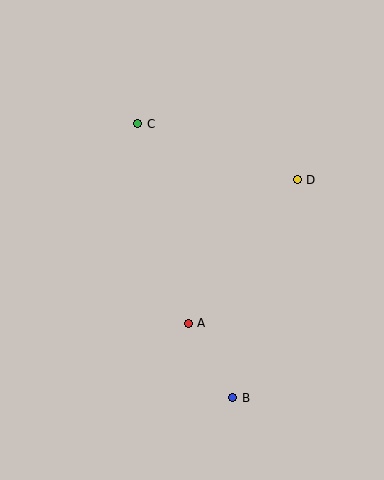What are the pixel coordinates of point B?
Point B is at (233, 398).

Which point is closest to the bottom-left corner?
Point A is closest to the bottom-left corner.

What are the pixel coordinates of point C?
Point C is at (138, 124).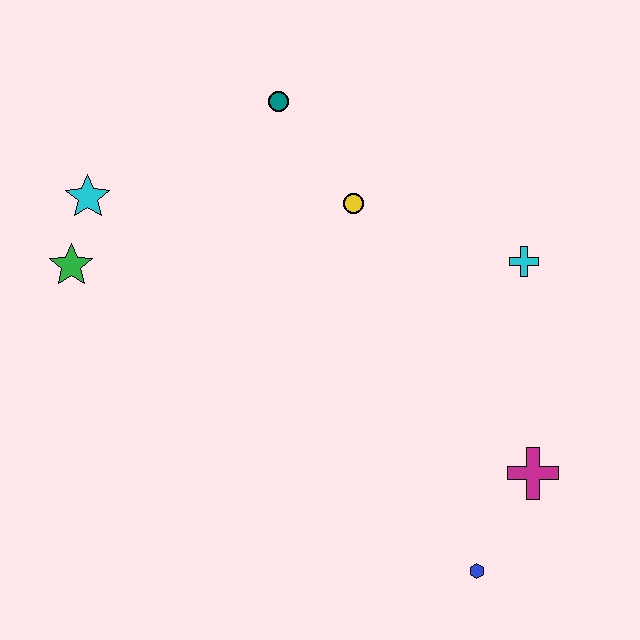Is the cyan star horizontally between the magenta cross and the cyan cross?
No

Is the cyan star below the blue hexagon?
No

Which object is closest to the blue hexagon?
The magenta cross is closest to the blue hexagon.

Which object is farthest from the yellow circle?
The blue hexagon is farthest from the yellow circle.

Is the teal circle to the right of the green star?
Yes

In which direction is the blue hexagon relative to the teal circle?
The blue hexagon is below the teal circle.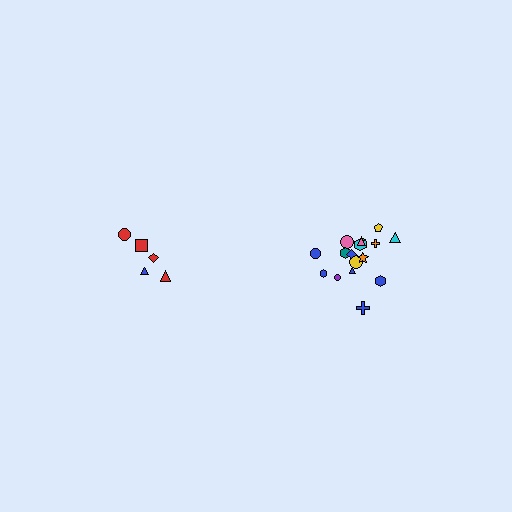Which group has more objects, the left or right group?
The right group.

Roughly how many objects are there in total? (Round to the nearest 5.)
Roughly 25 objects in total.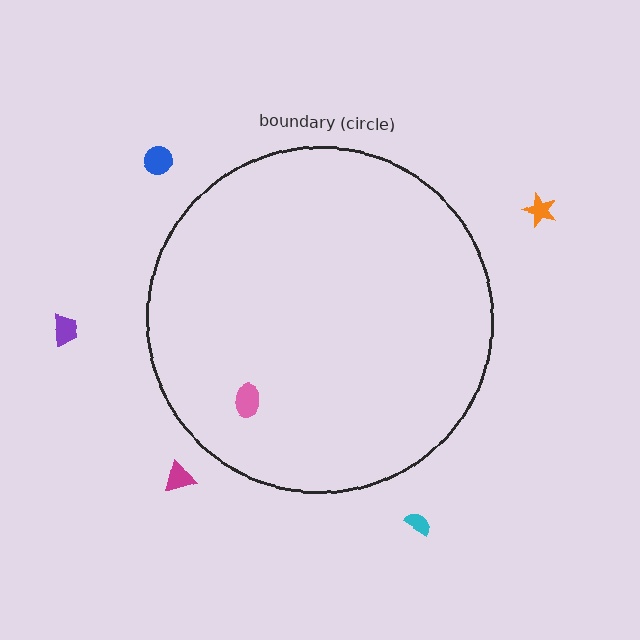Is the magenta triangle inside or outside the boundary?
Outside.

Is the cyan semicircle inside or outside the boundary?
Outside.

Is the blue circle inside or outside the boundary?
Outside.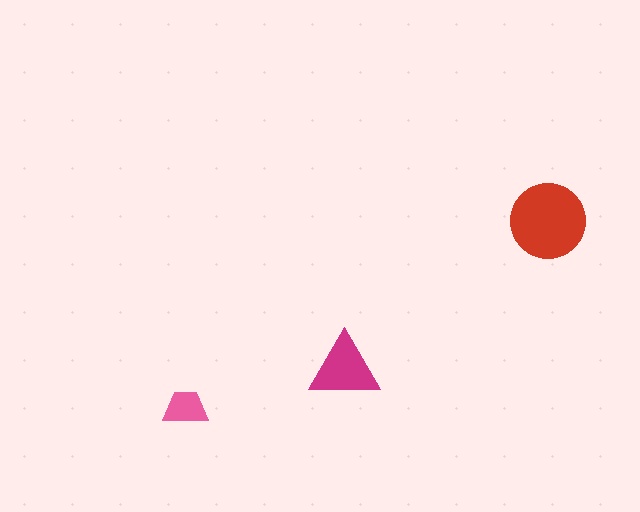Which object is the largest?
The red circle.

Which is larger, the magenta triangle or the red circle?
The red circle.